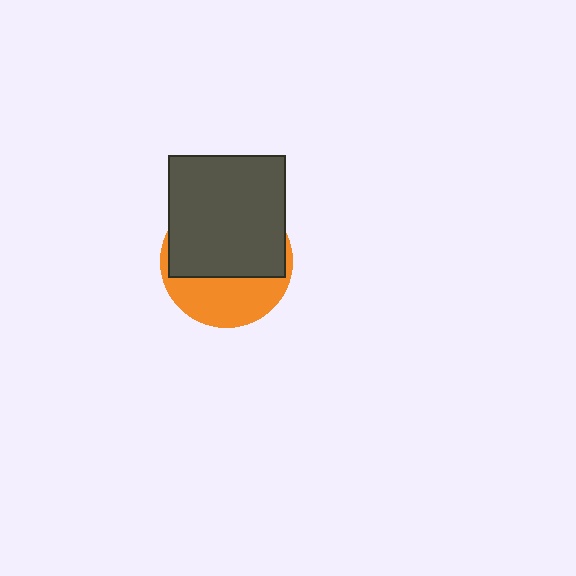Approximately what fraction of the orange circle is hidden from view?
Roughly 61% of the orange circle is hidden behind the dark gray rectangle.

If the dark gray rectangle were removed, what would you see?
You would see the complete orange circle.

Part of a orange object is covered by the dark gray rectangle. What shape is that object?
It is a circle.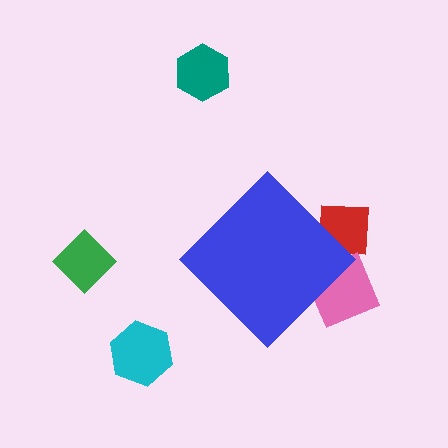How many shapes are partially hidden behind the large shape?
2 shapes are partially hidden.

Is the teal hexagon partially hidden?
No, the teal hexagon is fully visible.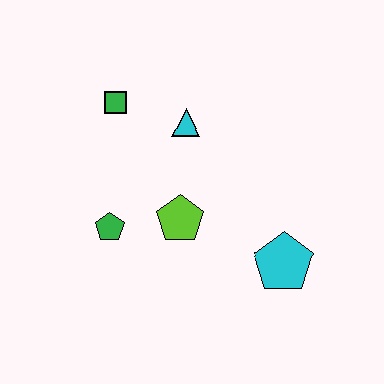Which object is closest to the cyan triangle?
The green square is closest to the cyan triangle.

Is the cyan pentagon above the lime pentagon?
No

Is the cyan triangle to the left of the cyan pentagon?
Yes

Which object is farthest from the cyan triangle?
The cyan pentagon is farthest from the cyan triangle.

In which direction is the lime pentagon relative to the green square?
The lime pentagon is below the green square.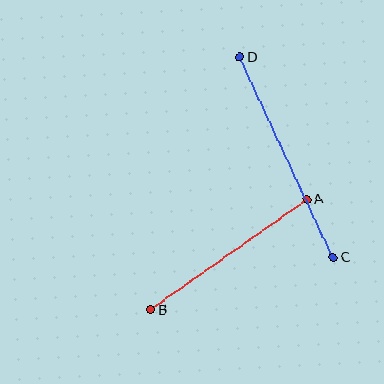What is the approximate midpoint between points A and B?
The midpoint is at approximately (229, 255) pixels.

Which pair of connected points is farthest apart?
Points C and D are farthest apart.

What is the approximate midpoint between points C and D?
The midpoint is at approximately (287, 157) pixels.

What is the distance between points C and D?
The distance is approximately 221 pixels.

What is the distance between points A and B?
The distance is approximately 191 pixels.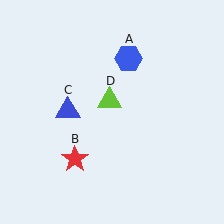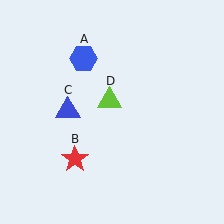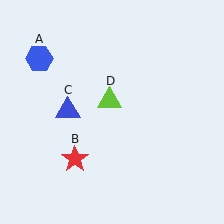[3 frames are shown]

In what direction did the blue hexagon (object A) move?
The blue hexagon (object A) moved left.